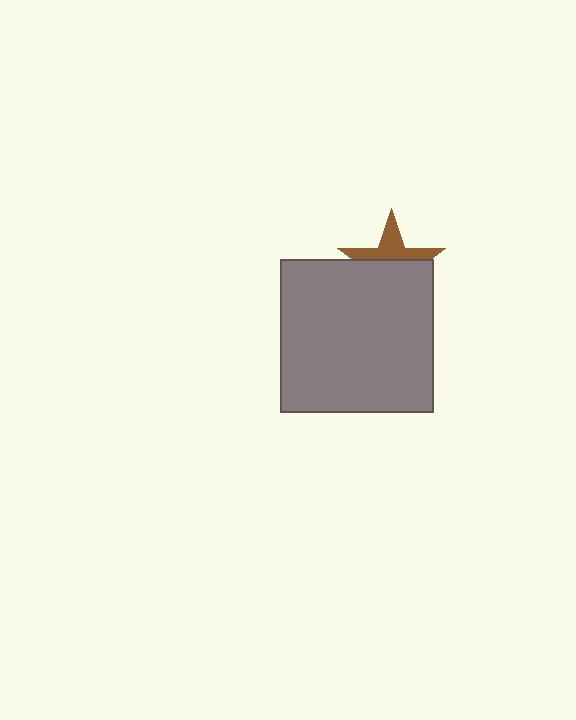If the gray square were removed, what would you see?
You would see the complete brown star.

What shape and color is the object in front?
The object in front is a gray square.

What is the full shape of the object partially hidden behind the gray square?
The partially hidden object is a brown star.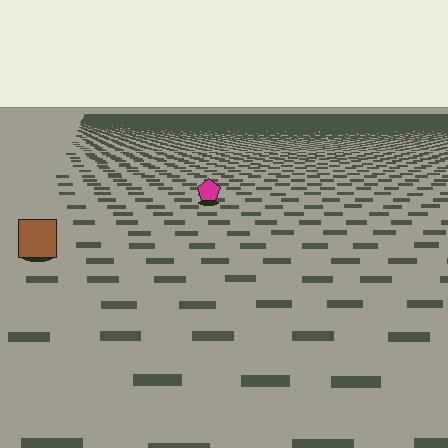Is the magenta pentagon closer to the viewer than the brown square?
No. The brown square is closer — you can tell from the texture gradient: the ground texture is coarser near it.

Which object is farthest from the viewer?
The magenta pentagon is farthest from the viewer. It appears smaller and the ground texture around it is denser.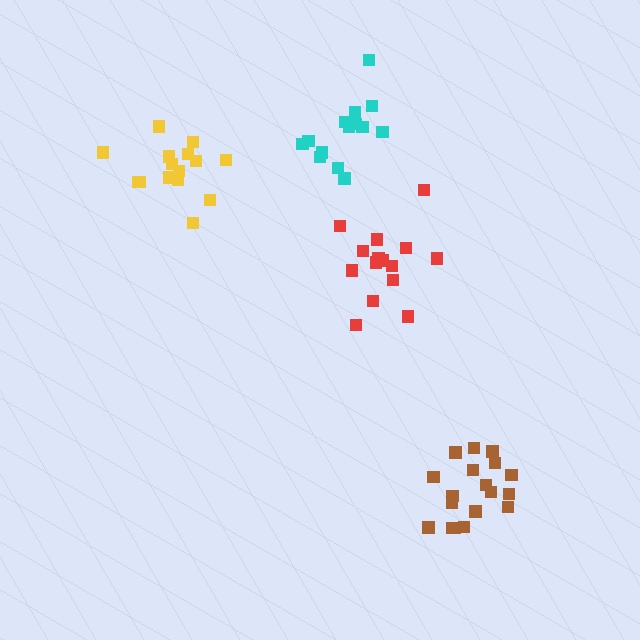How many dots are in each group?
Group 1: 15 dots, Group 2: 15 dots, Group 3: 15 dots, Group 4: 18 dots (63 total).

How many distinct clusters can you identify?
There are 4 distinct clusters.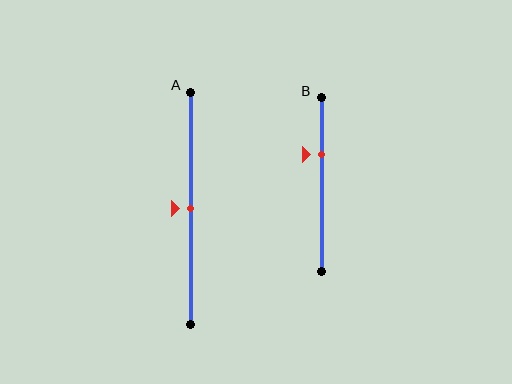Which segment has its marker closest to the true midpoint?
Segment A has its marker closest to the true midpoint.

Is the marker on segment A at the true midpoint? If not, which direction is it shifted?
Yes, the marker on segment A is at the true midpoint.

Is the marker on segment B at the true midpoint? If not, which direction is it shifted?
No, the marker on segment B is shifted upward by about 17% of the segment length.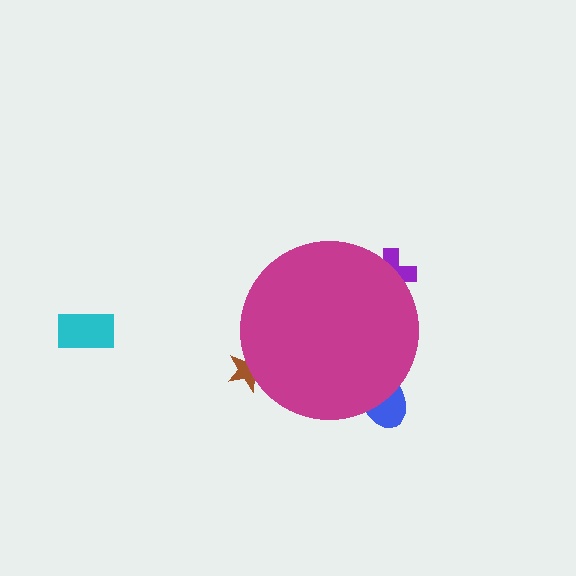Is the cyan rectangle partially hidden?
No, the cyan rectangle is fully visible.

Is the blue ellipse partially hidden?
Yes, the blue ellipse is partially hidden behind the magenta circle.